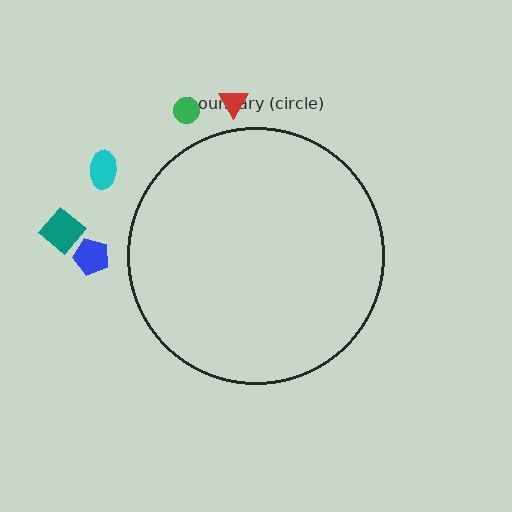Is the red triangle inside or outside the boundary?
Outside.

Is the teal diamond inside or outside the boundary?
Outside.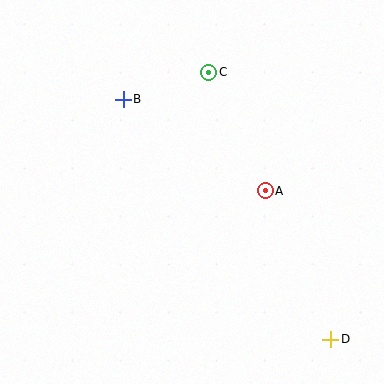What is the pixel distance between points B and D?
The distance between B and D is 317 pixels.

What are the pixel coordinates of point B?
Point B is at (123, 99).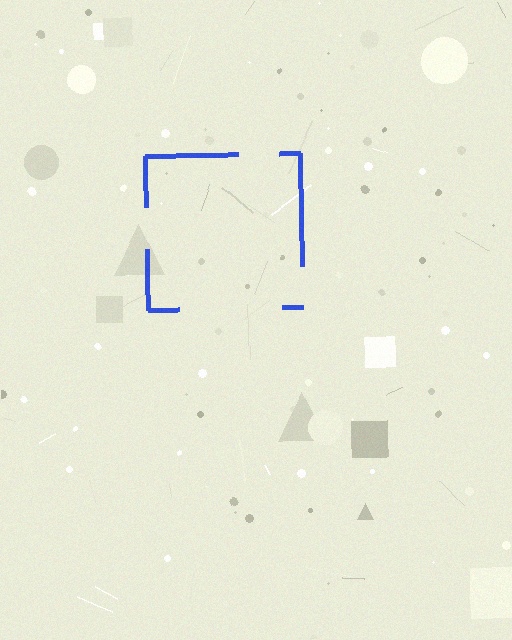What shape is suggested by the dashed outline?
The dashed outline suggests a square.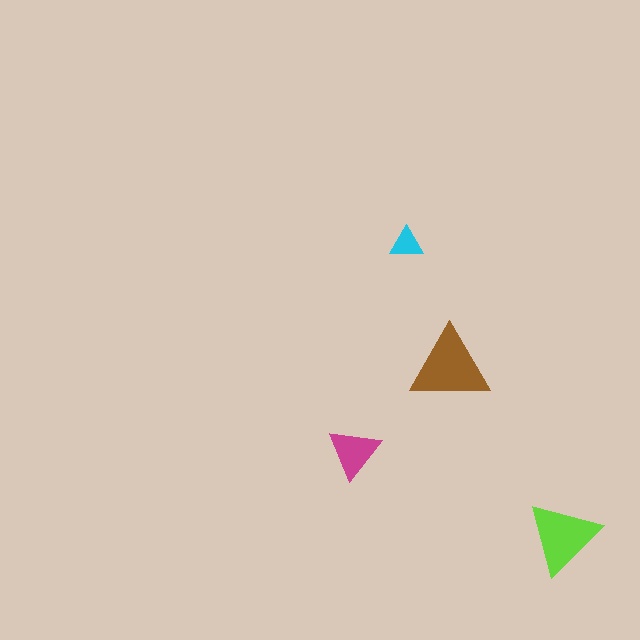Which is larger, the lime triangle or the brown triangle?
The brown one.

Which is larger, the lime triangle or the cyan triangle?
The lime one.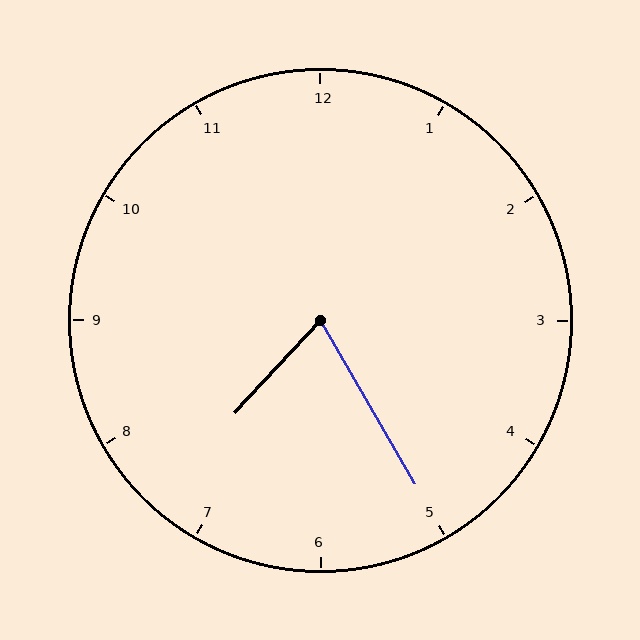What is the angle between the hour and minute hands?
Approximately 72 degrees.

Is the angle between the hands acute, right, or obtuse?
It is acute.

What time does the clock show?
7:25.